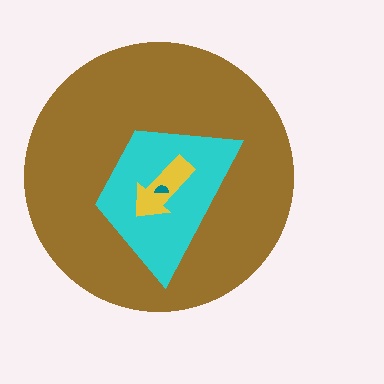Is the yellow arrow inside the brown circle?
Yes.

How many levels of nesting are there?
4.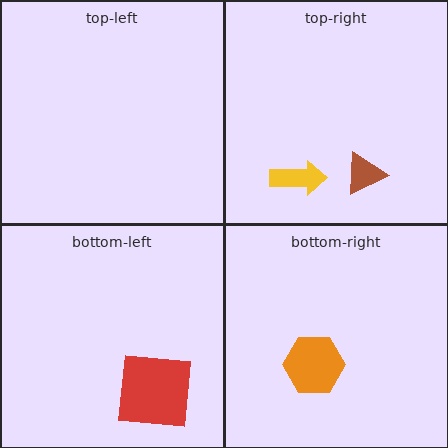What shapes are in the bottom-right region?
The orange hexagon.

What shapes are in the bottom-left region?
The red square.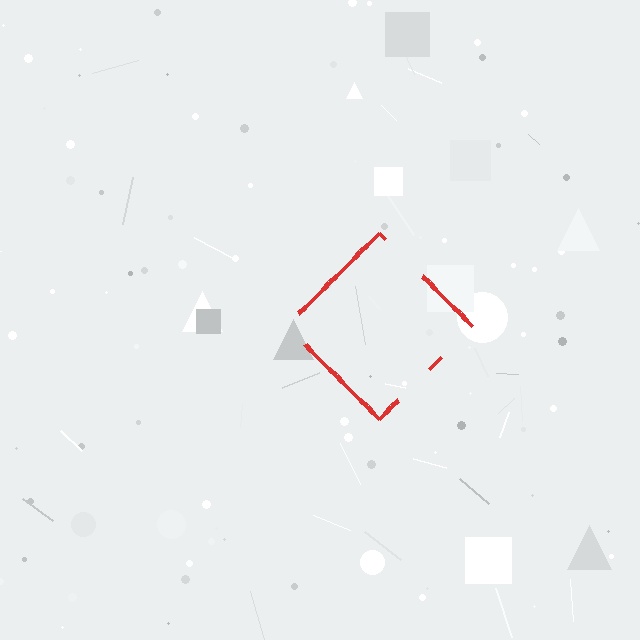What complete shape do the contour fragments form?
The contour fragments form a diamond.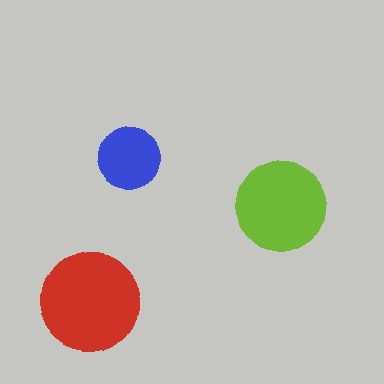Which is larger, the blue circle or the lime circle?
The lime one.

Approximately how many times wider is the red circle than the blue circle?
About 1.5 times wider.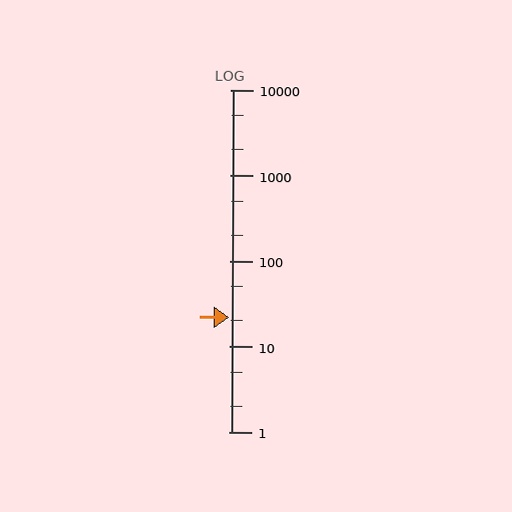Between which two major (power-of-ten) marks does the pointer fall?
The pointer is between 10 and 100.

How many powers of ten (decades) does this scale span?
The scale spans 4 decades, from 1 to 10000.